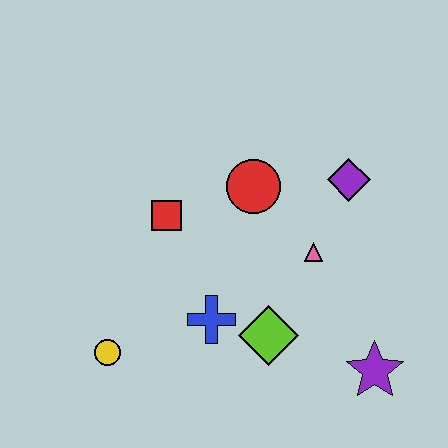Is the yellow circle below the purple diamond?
Yes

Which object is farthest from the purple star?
The yellow circle is farthest from the purple star.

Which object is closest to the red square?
The red circle is closest to the red square.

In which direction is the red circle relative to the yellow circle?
The red circle is above the yellow circle.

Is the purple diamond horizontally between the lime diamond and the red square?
No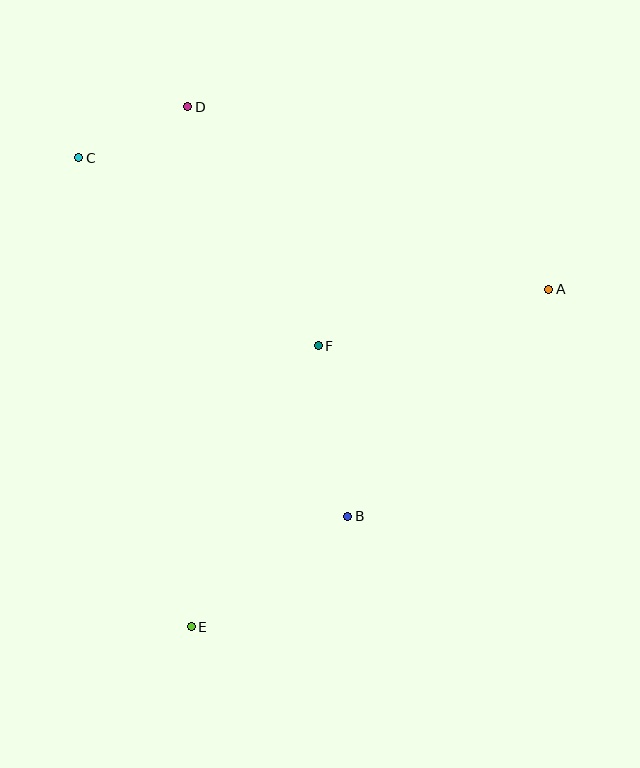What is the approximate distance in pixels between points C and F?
The distance between C and F is approximately 304 pixels.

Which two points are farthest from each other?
Points D and E are farthest from each other.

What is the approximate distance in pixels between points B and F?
The distance between B and F is approximately 173 pixels.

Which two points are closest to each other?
Points C and D are closest to each other.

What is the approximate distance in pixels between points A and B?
The distance between A and B is approximately 303 pixels.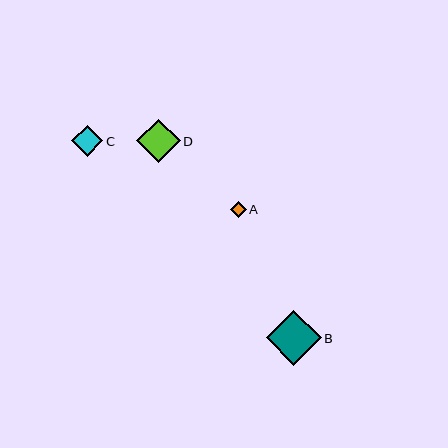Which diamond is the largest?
Diamond B is the largest with a size of approximately 55 pixels.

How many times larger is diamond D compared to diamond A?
Diamond D is approximately 2.7 times the size of diamond A.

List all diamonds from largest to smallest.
From largest to smallest: B, D, C, A.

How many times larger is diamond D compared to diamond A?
Diamond D is approximately 2.7 times the size of diamond A.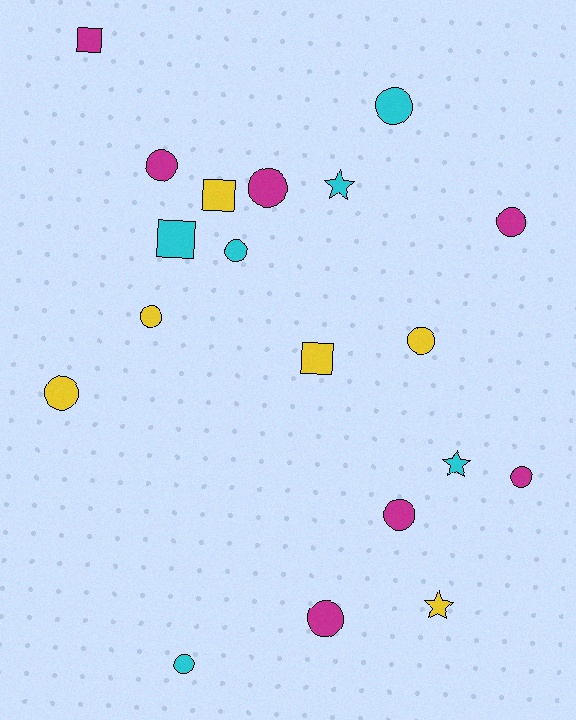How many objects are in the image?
There are 19 objects.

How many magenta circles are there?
There are 6 magenta circles.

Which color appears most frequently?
Magenta, with 7 objects.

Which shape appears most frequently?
Circle, with 12 objects.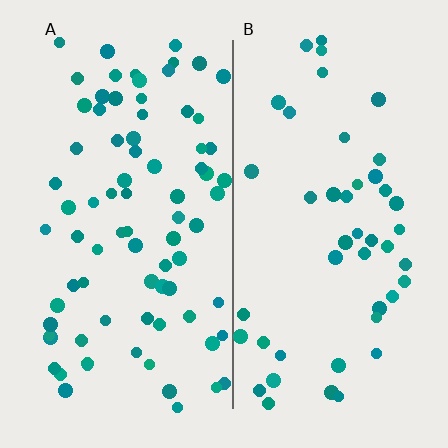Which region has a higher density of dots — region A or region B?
A (the left).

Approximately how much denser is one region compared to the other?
Approximately 1.7× — region A over region B.